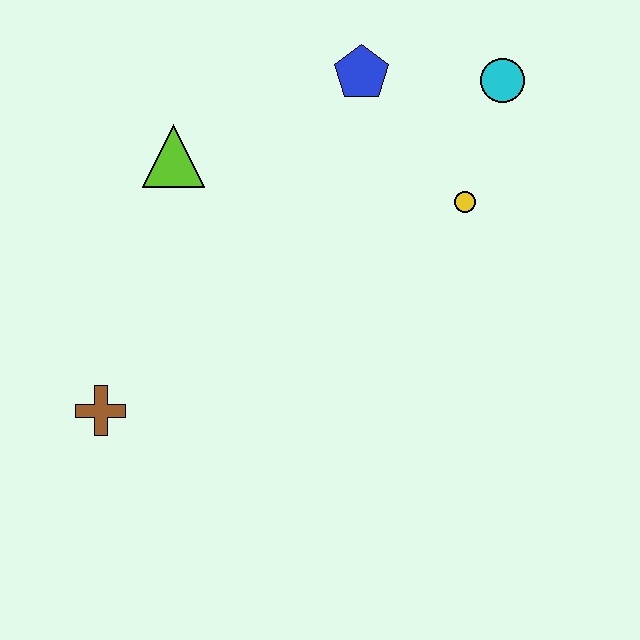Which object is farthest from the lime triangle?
The cyan circle is farthest from the lime triangle.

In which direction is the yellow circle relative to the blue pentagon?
The yellow circle is below the blue pentagon.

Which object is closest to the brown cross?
The lime triangle is closest to the brown cross.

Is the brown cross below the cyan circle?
Yes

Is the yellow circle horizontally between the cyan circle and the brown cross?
Yes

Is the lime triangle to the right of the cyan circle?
No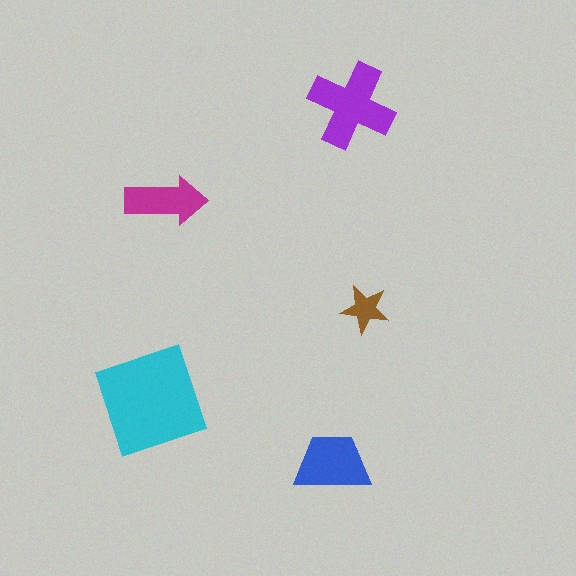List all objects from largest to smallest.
The cyan diamond, the purple cross, the blue trapezoid, the magenta arrow, the brown star.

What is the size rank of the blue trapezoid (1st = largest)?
3rd.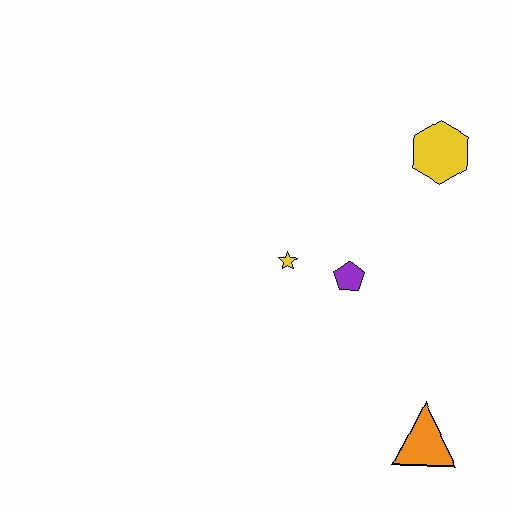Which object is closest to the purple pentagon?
The yellow star is closest to the purple pentagon.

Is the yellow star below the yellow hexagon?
Yes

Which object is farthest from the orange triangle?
The yellow hexagon is farthest from the orange triangle.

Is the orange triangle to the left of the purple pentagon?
No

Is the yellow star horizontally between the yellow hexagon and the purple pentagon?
No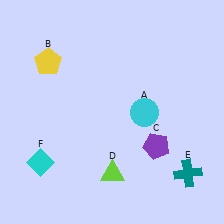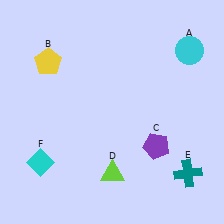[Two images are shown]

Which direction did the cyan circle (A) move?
The cyan circle (A) moved up.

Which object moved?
The cyan circle (A) moved up.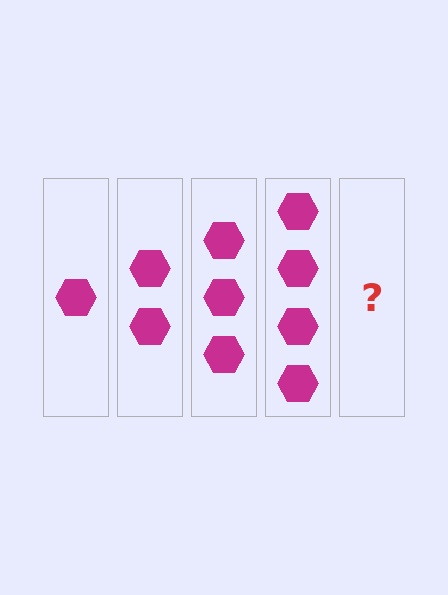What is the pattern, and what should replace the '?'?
The pattern is that each step adds one more hexagon. The '?' should be 5 hexagons.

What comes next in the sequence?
The next element should be 5 hexagons.